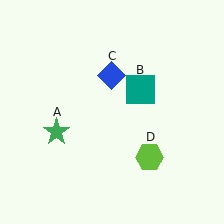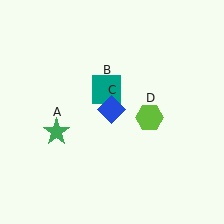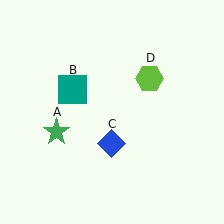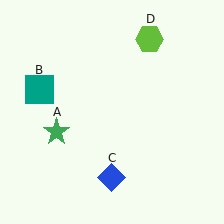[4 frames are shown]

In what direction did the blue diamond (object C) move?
The blue diamond (object C) moved down.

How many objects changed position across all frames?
3 objects changed position: teal square (object B), blue diamond (object C), lime hexagon (object D).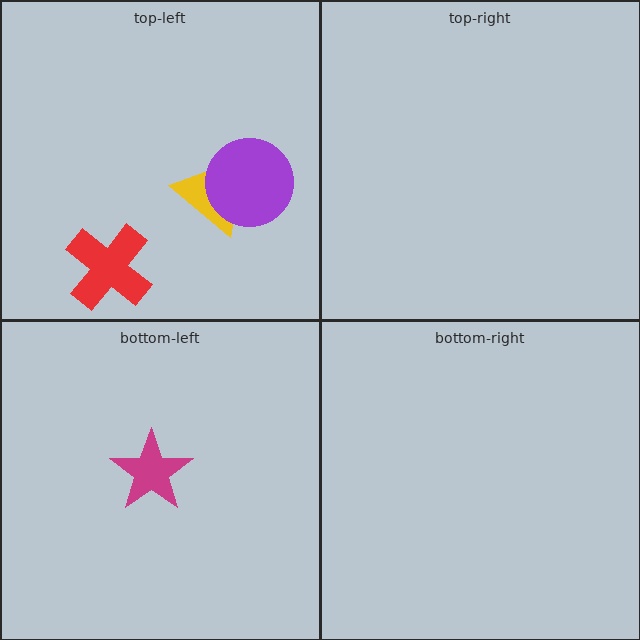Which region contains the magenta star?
The bottom-left region.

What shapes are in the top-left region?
The yellow triangle, the purple circle, the red cross.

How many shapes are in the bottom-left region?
1.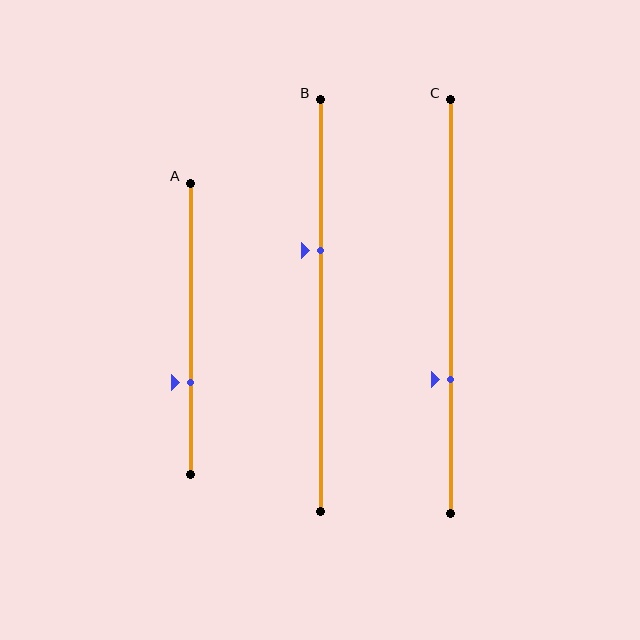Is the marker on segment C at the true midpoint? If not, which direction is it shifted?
No, the marker on segment C is shifted downward by about 18% of the segment length.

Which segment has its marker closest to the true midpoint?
Segment B has its marker closest to the true midpoint.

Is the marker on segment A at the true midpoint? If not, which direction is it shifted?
No, the marker on segment A is shifted downward by about 18% of the segment length.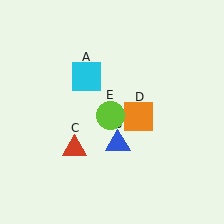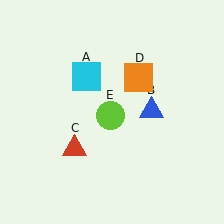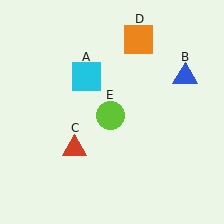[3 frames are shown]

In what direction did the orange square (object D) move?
The orange square (object D) moved up.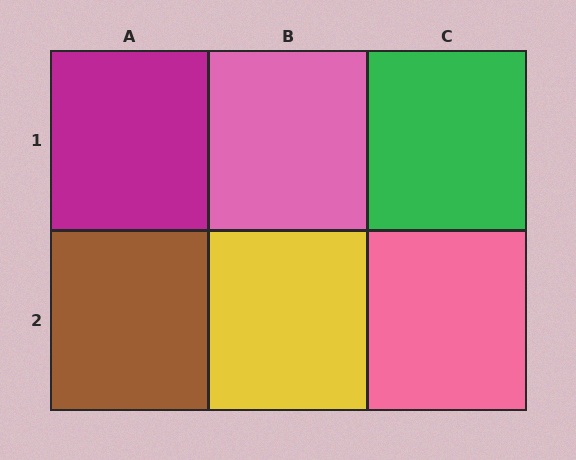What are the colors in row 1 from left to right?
Magenta, pink, green.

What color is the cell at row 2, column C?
Pink.